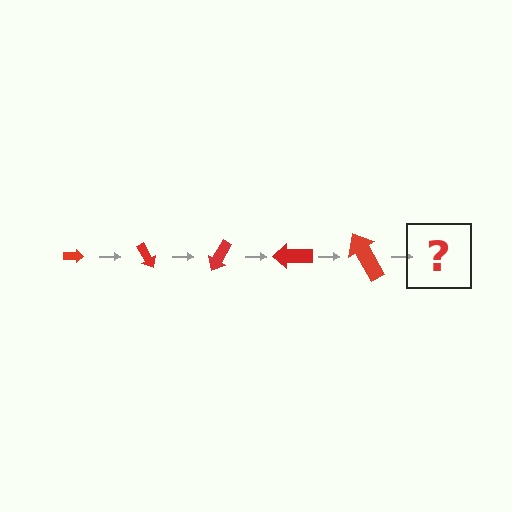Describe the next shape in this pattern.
It should be an arrow, larger than the previous one and rotated 300 degrees from the start.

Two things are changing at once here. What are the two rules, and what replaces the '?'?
The two rules are that the arrow grows larger each step and it rotates 60 degrees each step. The '?' should be an arrow, larger than the previous one and rotated 300 degrees from the start.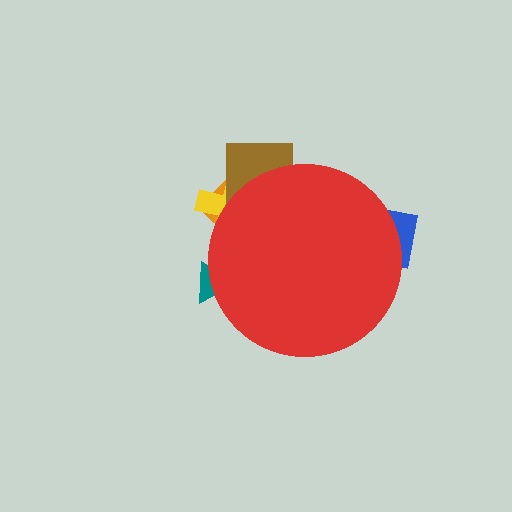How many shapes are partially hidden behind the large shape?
5 shapes are partially hidden.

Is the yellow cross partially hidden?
Yes, the yellow cross is partially hidden behind the red circle.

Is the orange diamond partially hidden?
Yes, the orange diamond is partially hidden behind the red circle.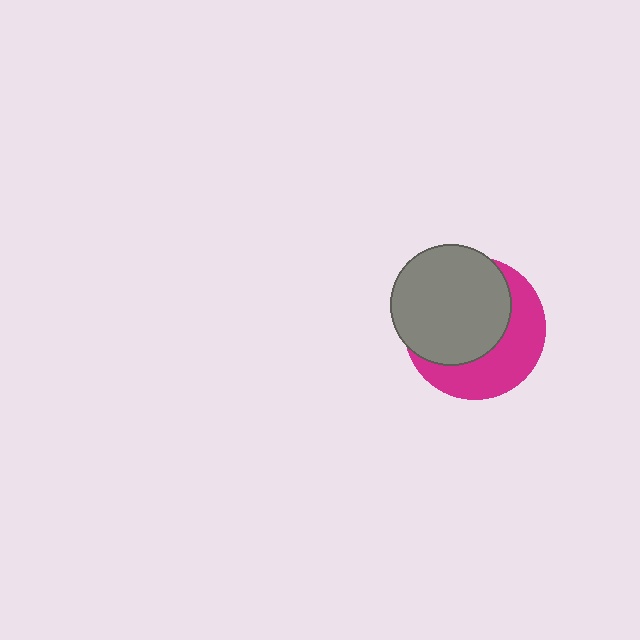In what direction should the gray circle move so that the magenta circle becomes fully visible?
The gray circle should move toward the upper-left. That is the shortest direction to clear the overlap and leave the magenta circle fully visible.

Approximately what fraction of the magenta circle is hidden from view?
Roughly 58% of the magenta circle is hidden behind the gray circle.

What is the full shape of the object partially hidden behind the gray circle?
The partially hidden object is a magenta circle.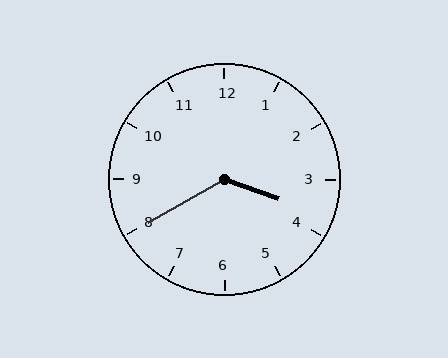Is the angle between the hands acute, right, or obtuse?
It is obtuse.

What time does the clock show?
3:40.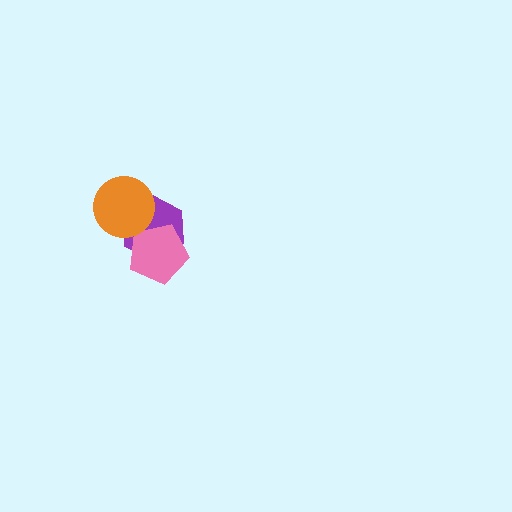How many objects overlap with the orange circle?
1 object overlaps with the orange circle.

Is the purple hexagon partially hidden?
Yes, it is partially covered by another shape.